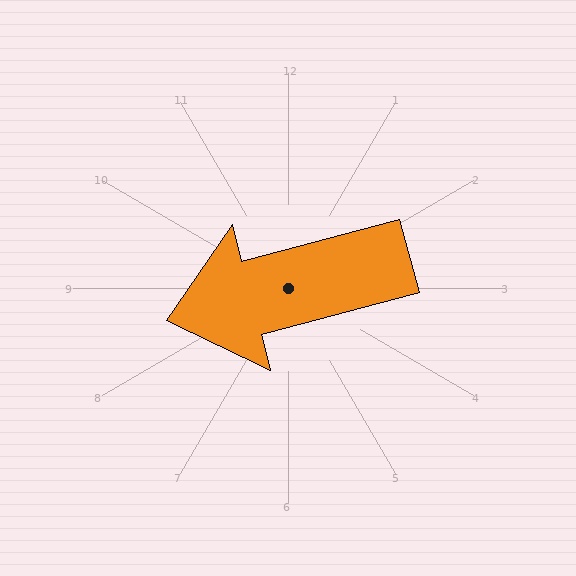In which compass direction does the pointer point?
West.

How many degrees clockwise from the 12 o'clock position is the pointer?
Approximately 255 degrees.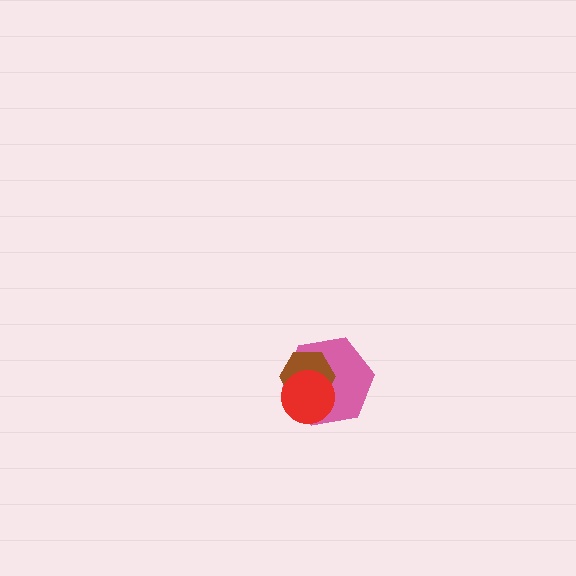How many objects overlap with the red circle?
2 objects overlap with the red circle.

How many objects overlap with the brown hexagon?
2 objects overlap with the brown hexagon.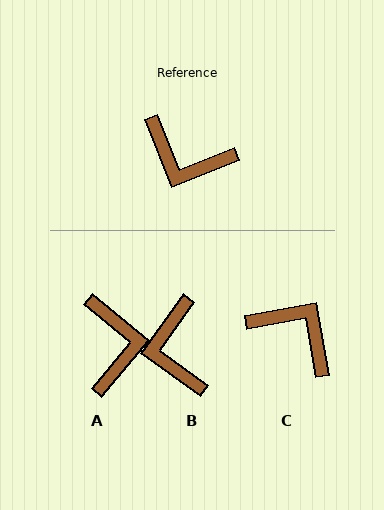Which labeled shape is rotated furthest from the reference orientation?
C, about 169 degrees away.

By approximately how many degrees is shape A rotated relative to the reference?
Approximately 118 degrees counter-clockwise.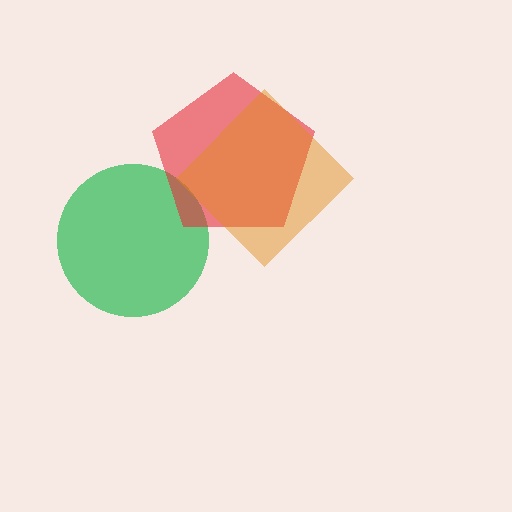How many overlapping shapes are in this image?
There are 3 overlapping shapes in the image.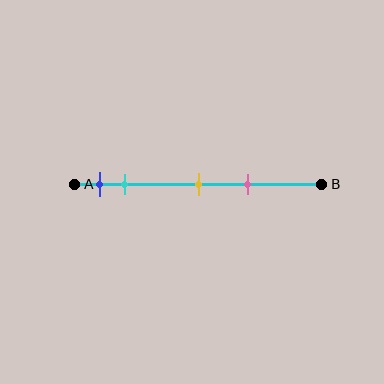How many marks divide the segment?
There are 4 marks dividing the segment.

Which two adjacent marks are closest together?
The blue and cyan marks are the closest adjacent pair.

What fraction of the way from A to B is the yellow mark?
The yellow mark is approximately 50% (0.5) of the way from A to B.